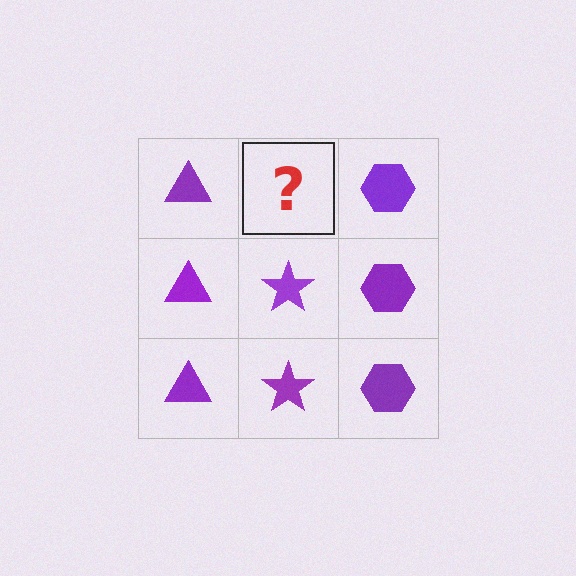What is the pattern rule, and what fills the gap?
The rule is that each column has a consistent shape. The gap should be filled with a purple star.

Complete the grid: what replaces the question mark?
The question mark should be replaced with a purple star.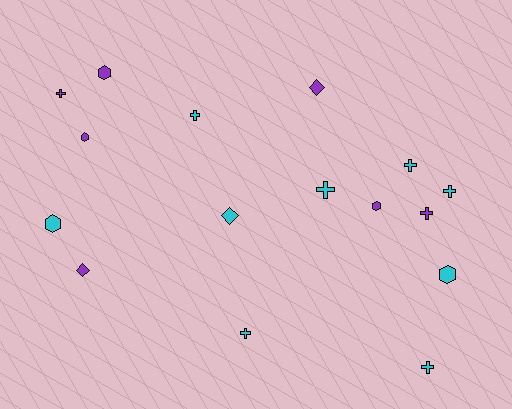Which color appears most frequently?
Cyan, with 9 objects.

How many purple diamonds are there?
There are 2 purple diamonds.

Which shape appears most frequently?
Cross, with 8 objects.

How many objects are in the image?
There are 16 objects.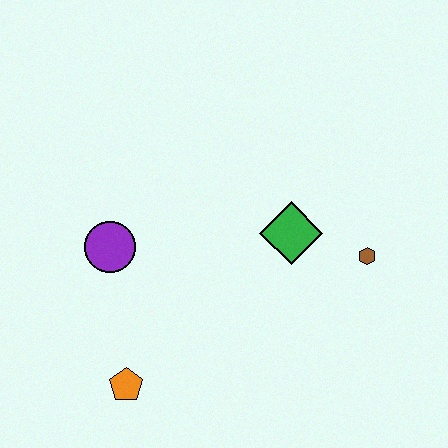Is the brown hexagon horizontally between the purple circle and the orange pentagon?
No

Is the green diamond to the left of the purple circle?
No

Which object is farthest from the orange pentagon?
The brown hexagon is farthest from the orange pentagon.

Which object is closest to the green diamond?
The brown hexagon is closest to the green diamond.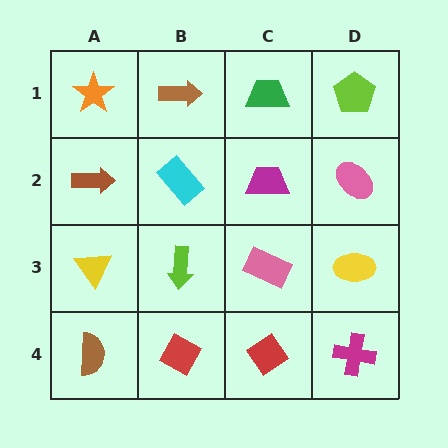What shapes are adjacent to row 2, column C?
A green trapezoid (row 1, column C), a pink rectangle (row 3, column C), a cyan rectangle (row 2, column B), a pink ellipse (row 2, column D).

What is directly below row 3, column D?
A magenta cross.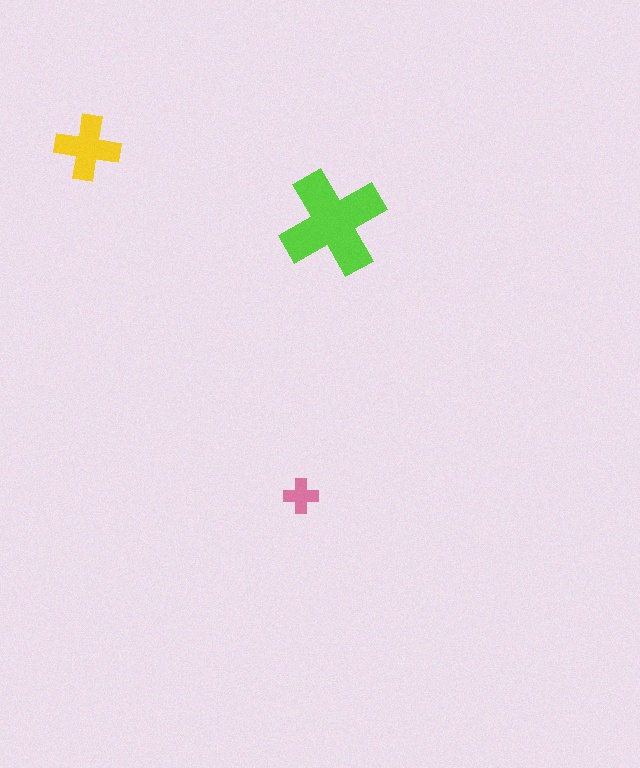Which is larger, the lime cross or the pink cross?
The lime one.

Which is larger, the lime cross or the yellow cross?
The lime one.